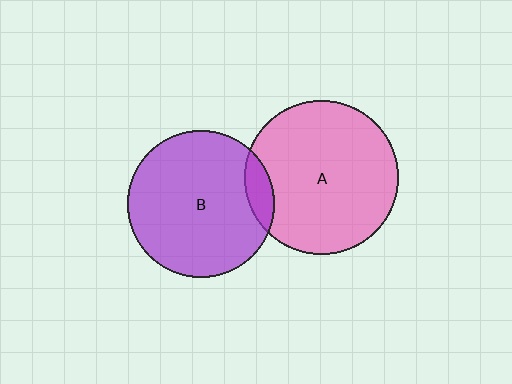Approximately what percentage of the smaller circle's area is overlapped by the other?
Approximately 10%.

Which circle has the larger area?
Circle A (pink).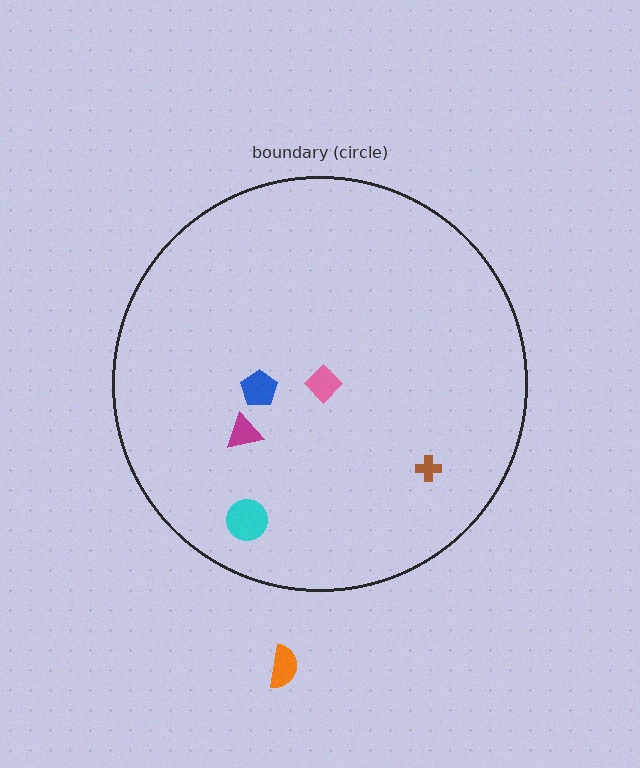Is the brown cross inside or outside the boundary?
Inside.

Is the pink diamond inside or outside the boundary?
Inside.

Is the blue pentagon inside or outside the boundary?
Inside.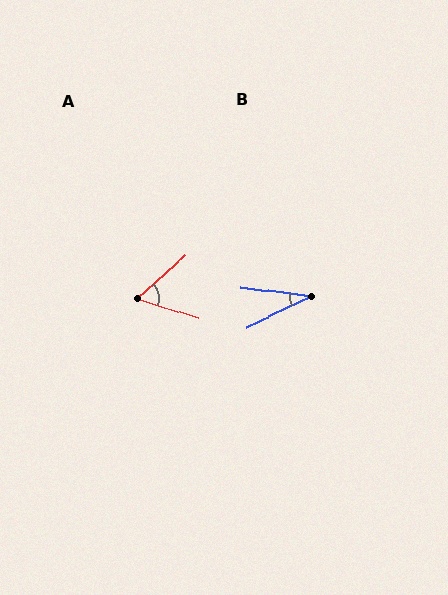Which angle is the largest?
A, at approximately 60 degrees.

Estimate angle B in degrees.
Approximately 33 degrees.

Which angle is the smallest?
B, at approximately 33 degrees.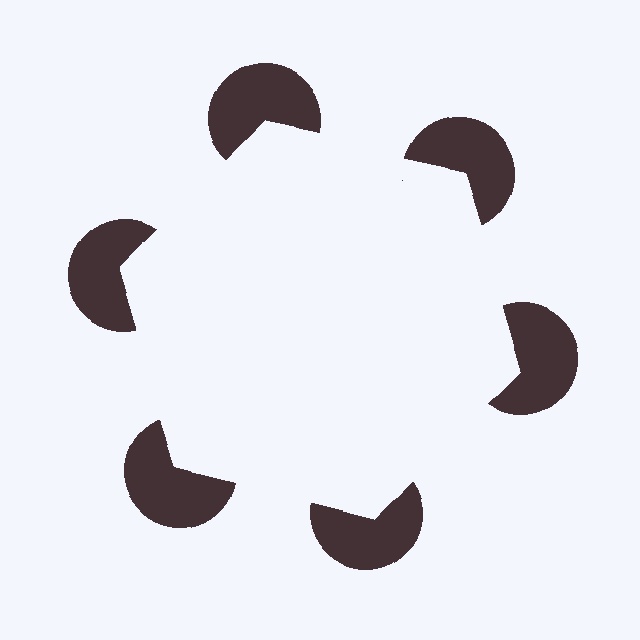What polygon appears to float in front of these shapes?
An illusory hexagon — its edges are inferred from the aligned wedge cuts in the pac-man discs, not physically drawn.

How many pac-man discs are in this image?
There are 6 — one at each vertex of the illusory hexagon.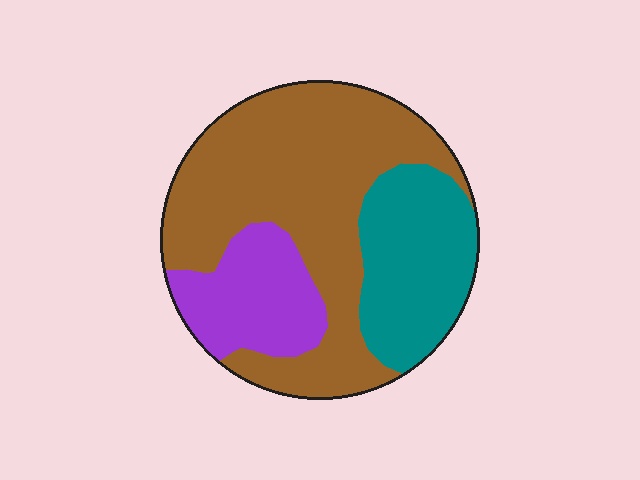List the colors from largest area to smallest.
From largest to smallest: brown, teal, purple.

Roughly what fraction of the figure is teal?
Teal takes up less than a quarter of the figure.